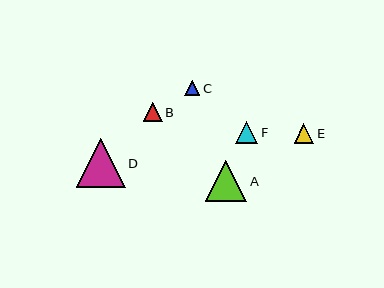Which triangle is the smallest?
Triangle C is the smallest with a size of approximately 15 pixels.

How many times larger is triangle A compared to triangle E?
Triangle A is approximately 2.1 times the size of triangle E.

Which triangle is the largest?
Triangle D is the largest with a size of approximately 48 pixels.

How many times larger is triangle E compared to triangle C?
Triangle E is approximately 1.3 times the size of triangle C.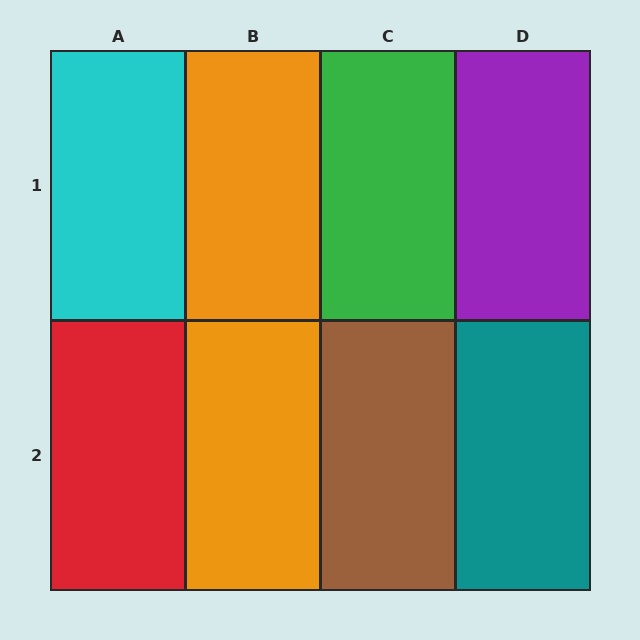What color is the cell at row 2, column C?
Brown.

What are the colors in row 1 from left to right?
Cyan, orange, green, purple.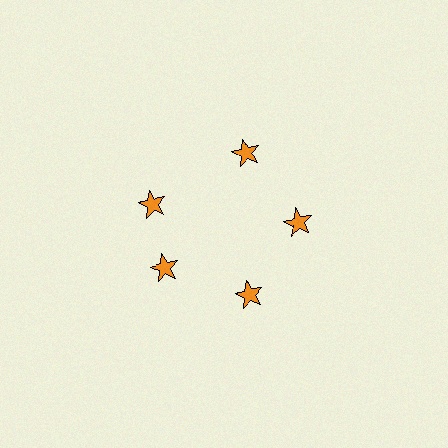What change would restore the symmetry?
The symmetry would be restored by rotating it back into even spacing with its neighbors so that all 5 stars sit at equal angles and equal distance from the center.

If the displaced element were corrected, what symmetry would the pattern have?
It would have 5-fold rotational symmetry — the pattern would map onto itself every 72 degrees.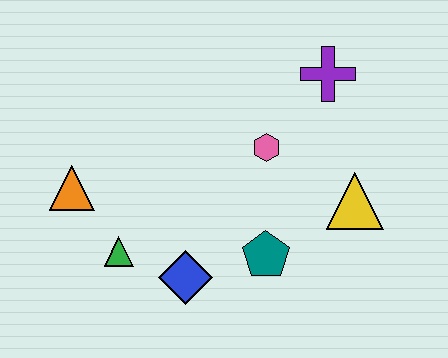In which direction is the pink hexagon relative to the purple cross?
The pink hexagon is below the purple cross.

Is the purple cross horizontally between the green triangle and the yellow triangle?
Yes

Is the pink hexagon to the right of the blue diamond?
Yes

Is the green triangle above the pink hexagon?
No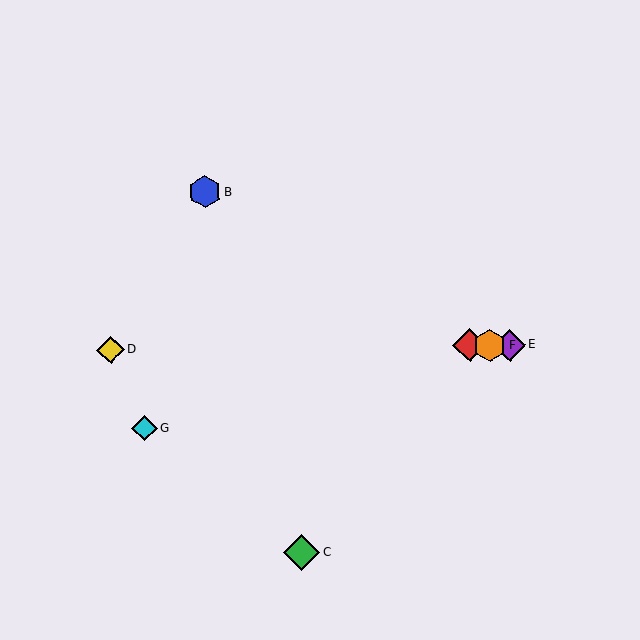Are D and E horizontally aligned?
Yes, both are at y≈350.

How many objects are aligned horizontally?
4 objects (A, D, E, F) are aligned horizontally.